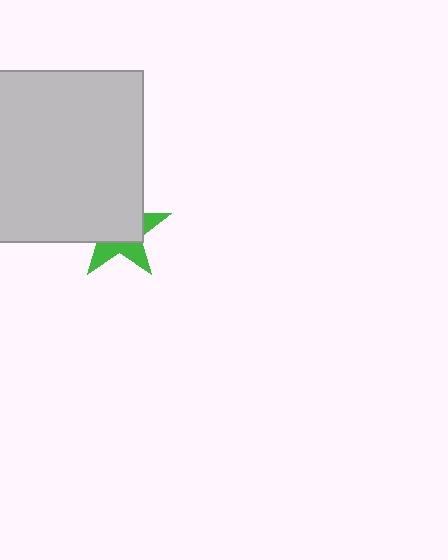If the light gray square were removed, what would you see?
You would see the complete green star.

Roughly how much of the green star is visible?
A small part of it is visible (roughly 38%).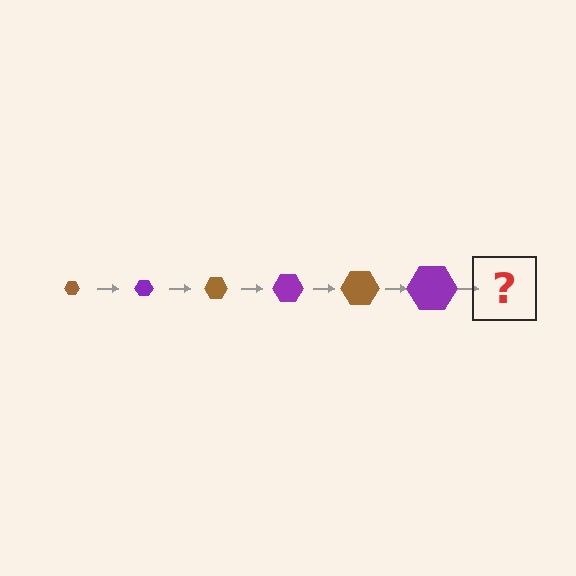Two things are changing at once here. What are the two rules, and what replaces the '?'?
The two rules are that the hexagon grows larger each step and the color cycles through brown and purple. The '?' should be a brown hexagon, larger than the previous one.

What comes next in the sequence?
The next element should be a brown hexagon, larger than the previous one.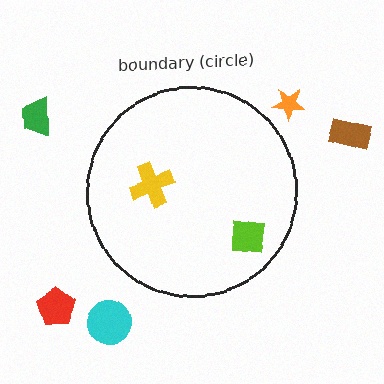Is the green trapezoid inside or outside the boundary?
Outside.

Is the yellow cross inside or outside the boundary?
Inside.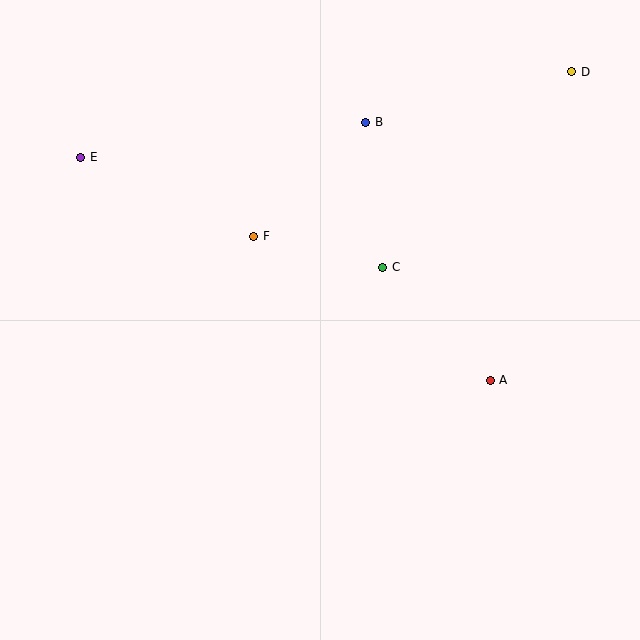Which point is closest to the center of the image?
Point C at (383, 267) is closest to the center.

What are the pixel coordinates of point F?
Point F is at (254, 236).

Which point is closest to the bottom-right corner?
Point A is closest to the bottom-right corner.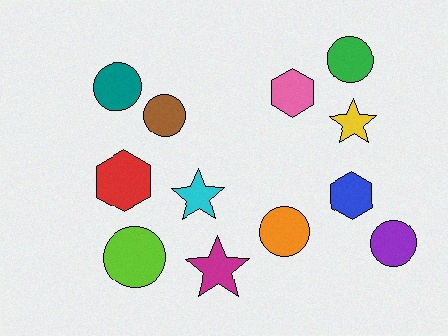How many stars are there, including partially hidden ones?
There are 3 stars.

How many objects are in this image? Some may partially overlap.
There are 12 objects.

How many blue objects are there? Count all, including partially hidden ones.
There is 1 blue object.